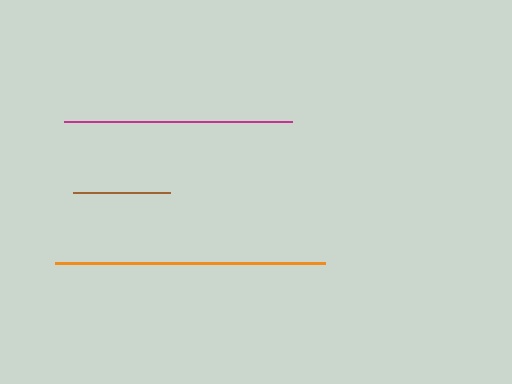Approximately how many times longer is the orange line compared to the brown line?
The orange line is approximately 2.8 times the length of the brown line.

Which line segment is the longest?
The orange line is the longest at approximately 270 pixels.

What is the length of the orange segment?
The orange segment is approximately 270 pixels long.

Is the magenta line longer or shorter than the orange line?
The orange line is longer than the magenta line.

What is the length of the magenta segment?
The magenta segment is approximately 228 pixels long.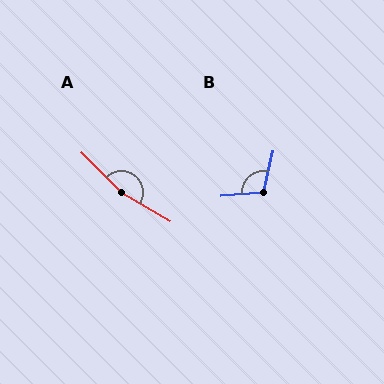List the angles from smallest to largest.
B (108°), A (165°).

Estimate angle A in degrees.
Approximately 165 degrees.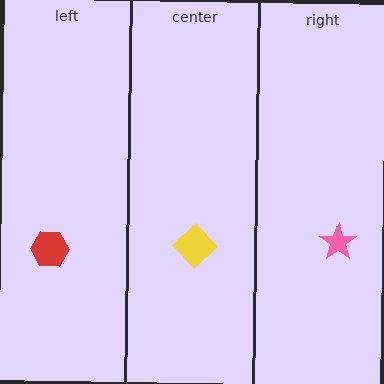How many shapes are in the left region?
1.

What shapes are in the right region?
The pink star.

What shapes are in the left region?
The red hexagon.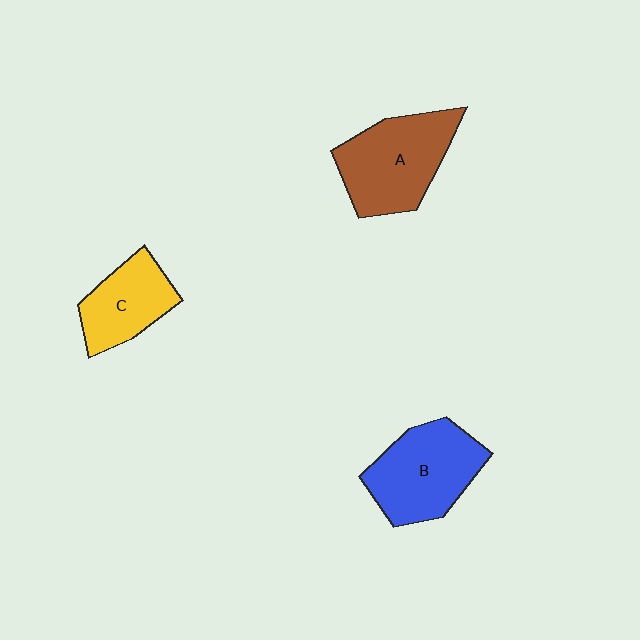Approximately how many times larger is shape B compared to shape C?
Approximately 1.4 times.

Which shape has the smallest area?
Shape C (yellow).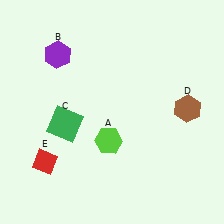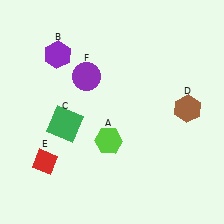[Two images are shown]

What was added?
A purple circle (F) was added in Image 2.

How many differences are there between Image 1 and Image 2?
There is 1 difference between the two images.